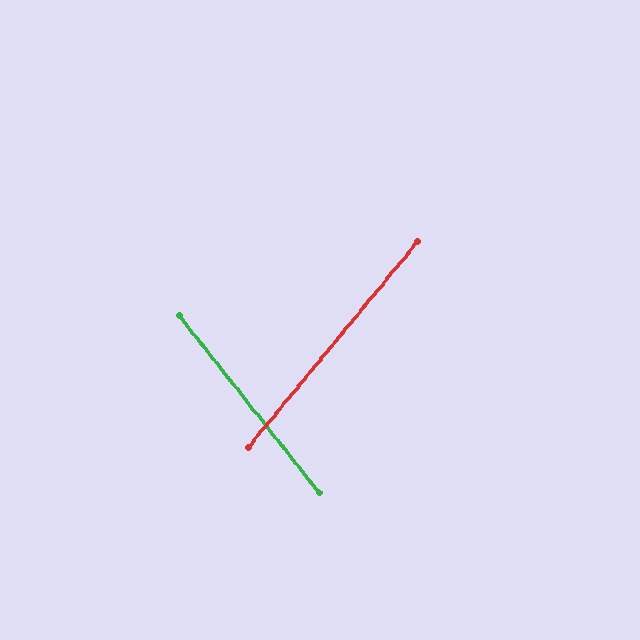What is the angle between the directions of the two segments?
Approximately 78 degrees.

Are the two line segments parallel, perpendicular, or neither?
Neither parallel nor perpendicular — they differ by about 78°.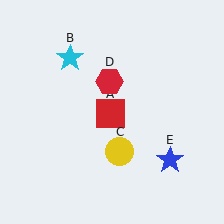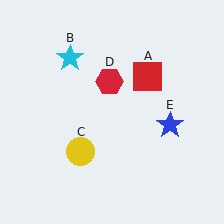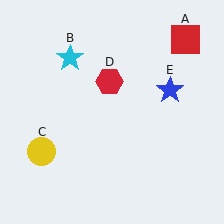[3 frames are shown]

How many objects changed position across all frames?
3 objects changed position: red square (object A), yellow circle (object C), blue star (object E).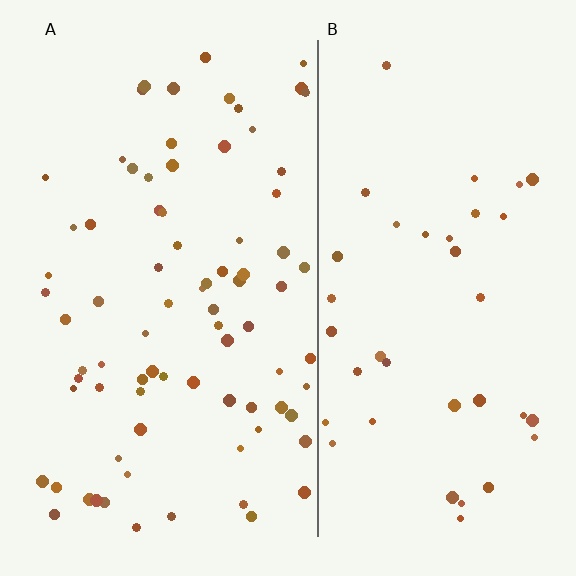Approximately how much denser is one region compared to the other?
Approximately 2.1× — region A over region B.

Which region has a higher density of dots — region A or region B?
A (the left).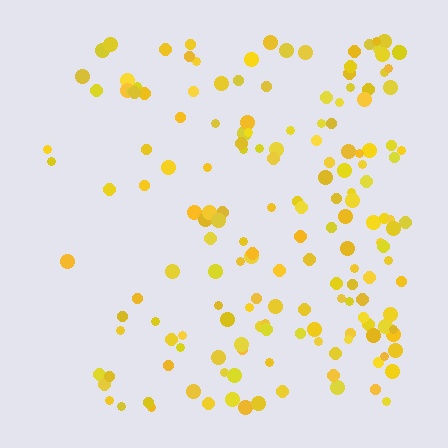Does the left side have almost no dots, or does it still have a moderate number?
Still a moderate number, just noticeably fewer than the right.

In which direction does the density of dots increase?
From left to right, with the right side densest.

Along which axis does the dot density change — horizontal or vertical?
Horizontal.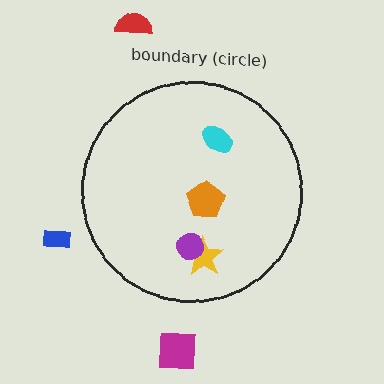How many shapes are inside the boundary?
4 inside, 3 outside.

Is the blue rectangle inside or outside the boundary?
Outside.